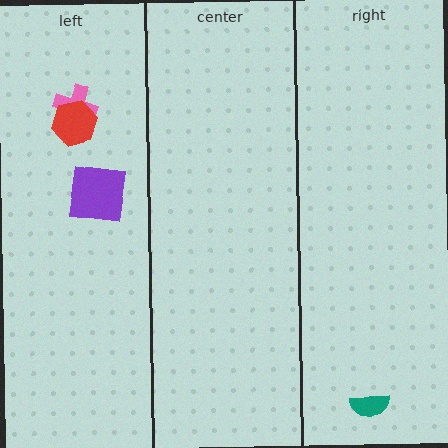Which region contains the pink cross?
The left region.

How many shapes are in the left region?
3.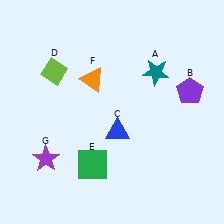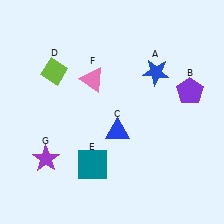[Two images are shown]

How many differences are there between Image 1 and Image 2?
There are 3 differences between the two images.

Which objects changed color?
A changed from teal to blue. E changed from green to teal. F changed from orange to pink.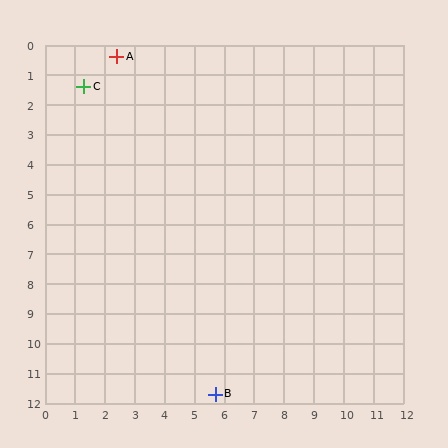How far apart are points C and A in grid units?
Points C and A are about 1.5 grid units apart.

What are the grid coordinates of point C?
Point C is at approximately (1.3, 1.4).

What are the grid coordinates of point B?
Point B is at approximately (5.7, 11.7).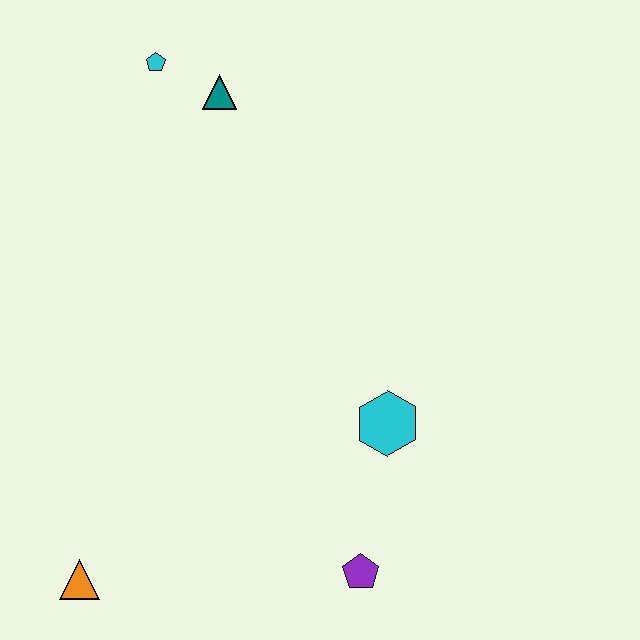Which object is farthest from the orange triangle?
The cyan pentagon is farthest from the orange triangle.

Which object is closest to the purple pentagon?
The cyan hexagon is closest to the purple pentagon.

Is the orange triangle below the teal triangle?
Yes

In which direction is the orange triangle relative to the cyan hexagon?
The orange triangle is to the left of the cyan hexagon.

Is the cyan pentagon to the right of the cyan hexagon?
No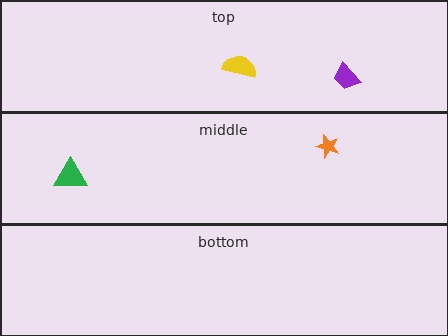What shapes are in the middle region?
The orange star, the green triangle.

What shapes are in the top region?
The yellow semicircle, the purple trapezoid.